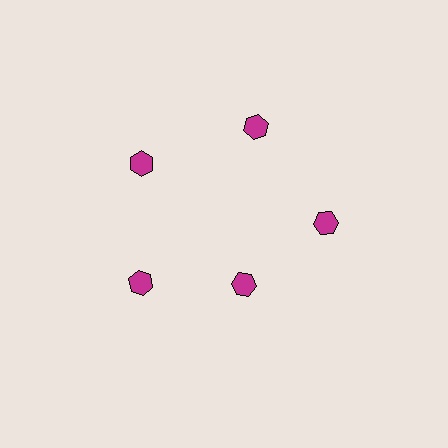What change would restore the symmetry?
The symmetry would be restored by moving it outward, back onto the ring so that all 5 hexagons sit at equal angles and equal distance from the center.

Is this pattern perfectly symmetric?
No. The 5 magenta hexagons are arranged in a ring, but one element near the 5 o'clock position is pulled inward toward the center, breaking the 5-fold rotational symmetry.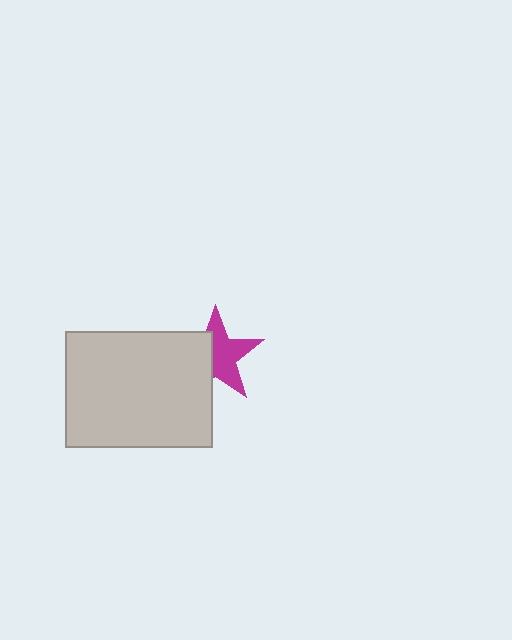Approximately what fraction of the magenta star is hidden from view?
Roughly 42% of the magenta star is hidden behind the light gray rectangle.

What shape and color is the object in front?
The object in front is a light gray rectangle.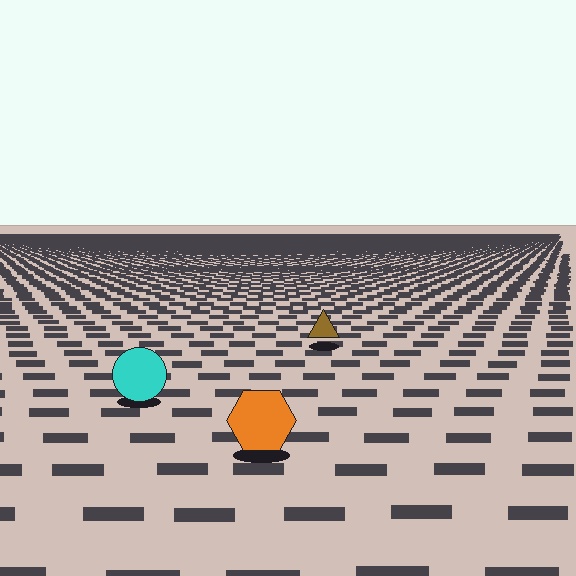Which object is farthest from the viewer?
The brown triangle is farthest from the viewer. It appears smaller and the ground texture around it is denser.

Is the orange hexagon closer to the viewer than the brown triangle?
Yes. The orange hexagon is closer — you can tell from the texture gradient: the ground texture is coarser near it.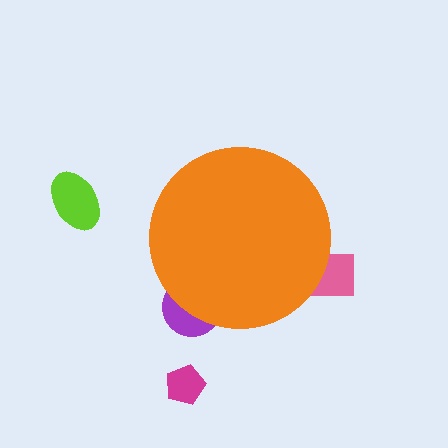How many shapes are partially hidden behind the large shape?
2 shapes are partially hidden.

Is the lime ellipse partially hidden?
No, the lime ellipse is fully visible.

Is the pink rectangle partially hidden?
Yes, the pink rectangle is partially hidden behind the orange circle.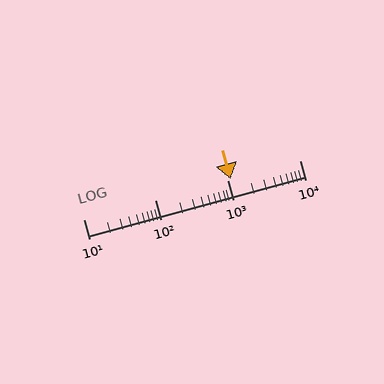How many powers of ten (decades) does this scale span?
The scale spans 3 decades, from 10 to 10000.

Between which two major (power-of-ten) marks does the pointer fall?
The pointer is between 1000 and 10000.